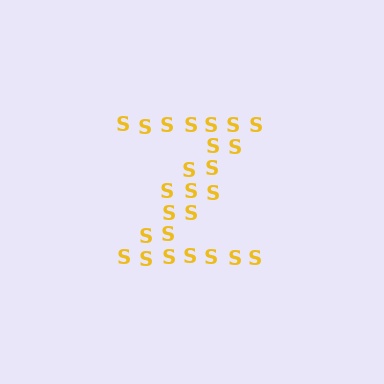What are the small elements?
The small elements are letter S's.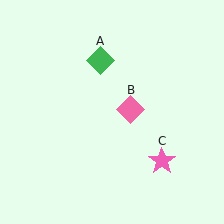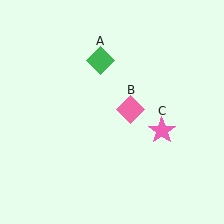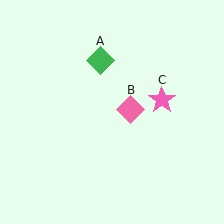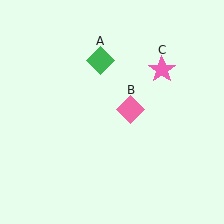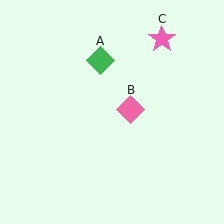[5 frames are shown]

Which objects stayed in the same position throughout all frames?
Green diamond (object A) and pink diamond (object B) remained stationary.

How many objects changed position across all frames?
1 object changed position: pink star (object C).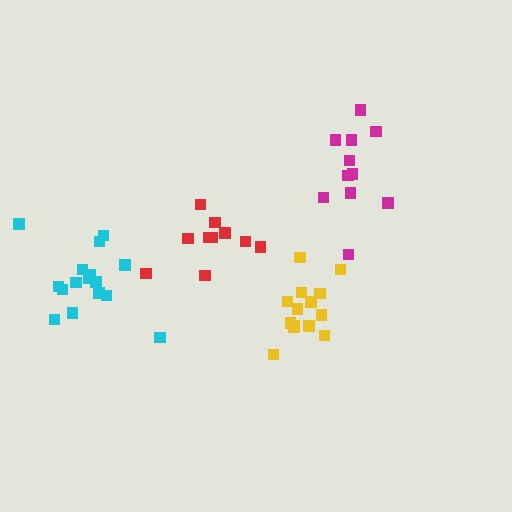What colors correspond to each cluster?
The clusters are colored: yellow, red, magenta, cyan.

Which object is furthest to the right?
The magenta cluster is rightmost.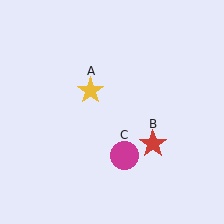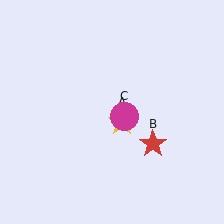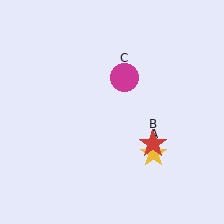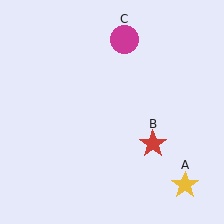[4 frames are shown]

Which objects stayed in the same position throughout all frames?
Red star (object B) remained stationary.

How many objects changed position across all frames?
2 objects changed position: yellow star (object A), magenta circle (object C).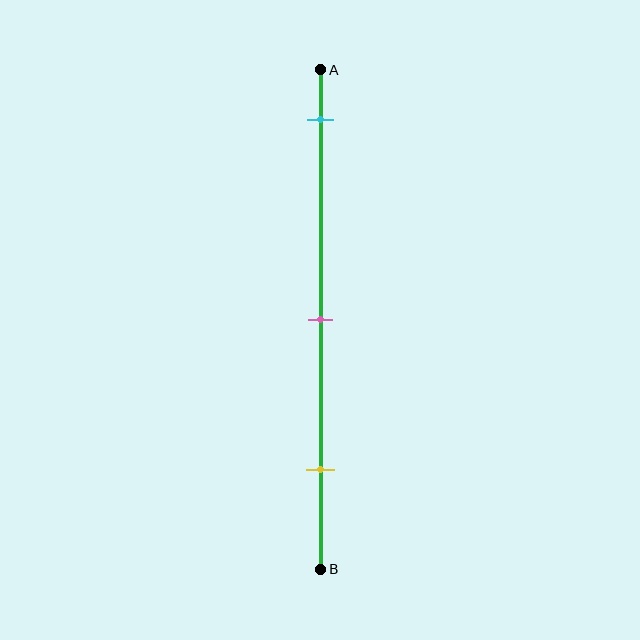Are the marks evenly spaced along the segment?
Yes, the marks are approximately evenly spaced.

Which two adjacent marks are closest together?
The pink and yellow marks are the closest adjacent pair.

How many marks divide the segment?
There are 3 marks dividing the segment.